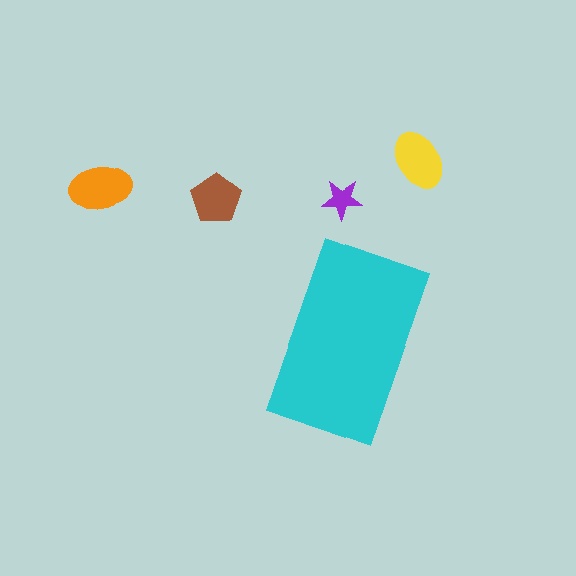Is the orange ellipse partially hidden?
No, the orange ellipse is fully visible.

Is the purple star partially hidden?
No, the purple star is fully visible.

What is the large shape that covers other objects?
A cyan rectangle.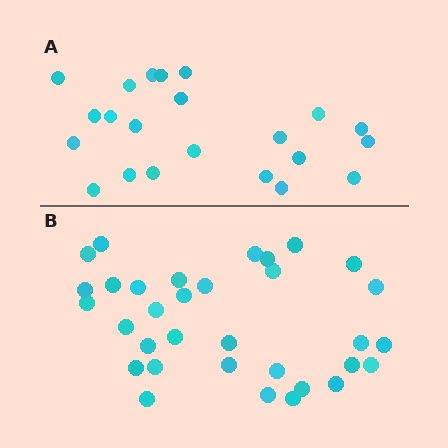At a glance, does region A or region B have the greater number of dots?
Region B (the bottom region) has more dots.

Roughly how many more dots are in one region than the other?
Region B has roughly 12 or so more dots than region A.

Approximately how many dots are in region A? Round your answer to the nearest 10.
About 20 dots. (The exact count is 22, which rounds to 20.)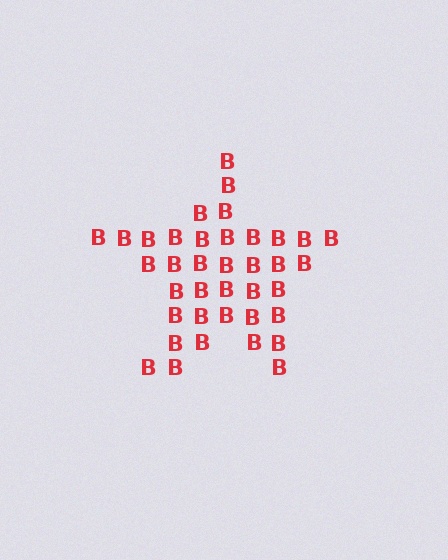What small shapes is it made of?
It is made of small letter B's.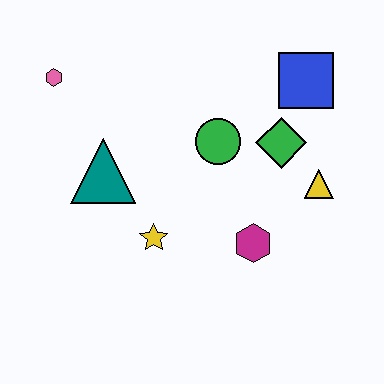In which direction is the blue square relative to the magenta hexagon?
The blue square is above the magenta hexagon.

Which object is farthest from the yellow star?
The blue square is farthest from the yellow star.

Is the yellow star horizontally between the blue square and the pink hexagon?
Yes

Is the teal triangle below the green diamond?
Yes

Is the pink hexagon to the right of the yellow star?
No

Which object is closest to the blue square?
The green diamond is closest to the blue square.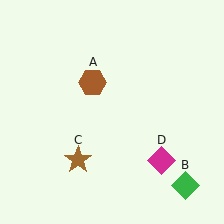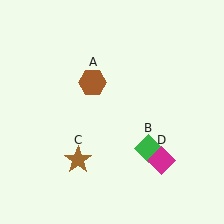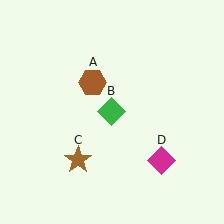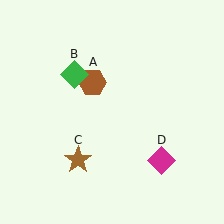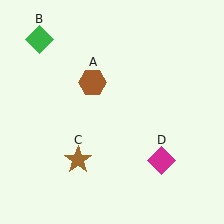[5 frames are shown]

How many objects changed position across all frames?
1 object changed position: green diamond (object B).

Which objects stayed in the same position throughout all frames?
Brown hexagon (object A) and brown star (object C) and magenta diamond (object D) remained stationary.